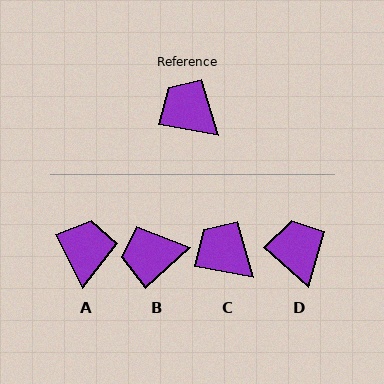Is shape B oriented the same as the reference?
No, it is off by about 53 degrees.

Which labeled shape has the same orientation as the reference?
C.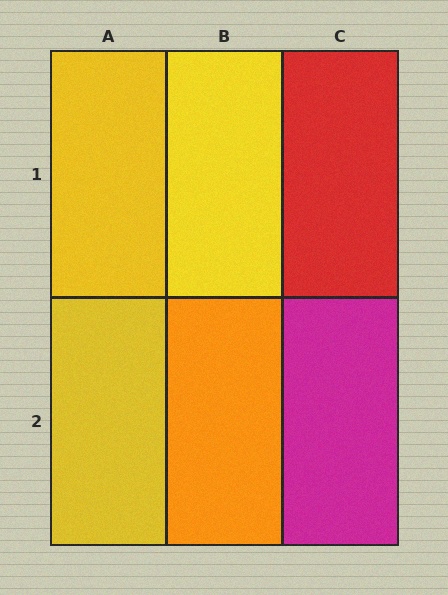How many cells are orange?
1 cell is orange.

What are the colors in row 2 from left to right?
Yellow, orange, magenta.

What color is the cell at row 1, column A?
Yellow.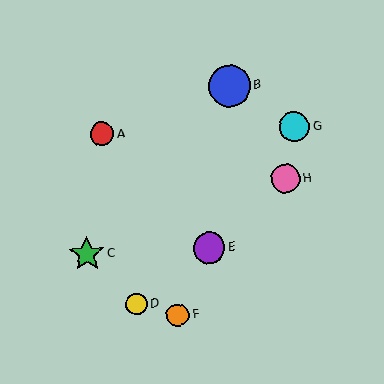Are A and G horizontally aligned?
Yes, both are at y≈134.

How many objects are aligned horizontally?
2 objects (A, G) are aligned horizontally.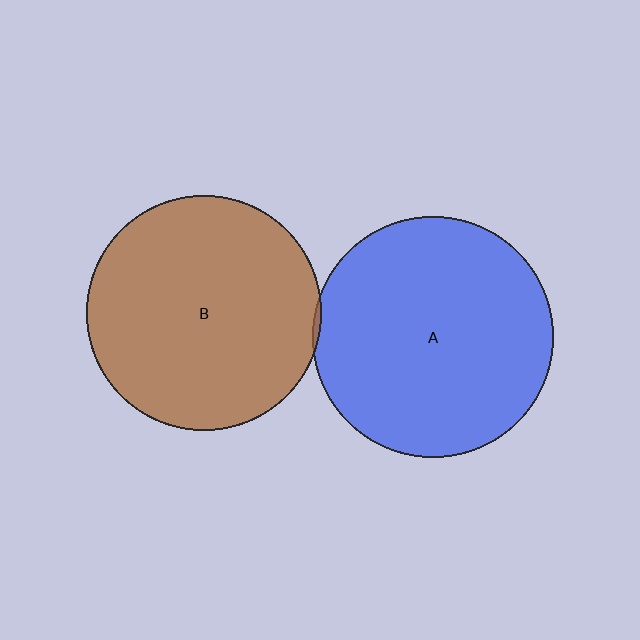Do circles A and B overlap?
Yes.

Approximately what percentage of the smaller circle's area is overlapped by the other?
Approximately 5%.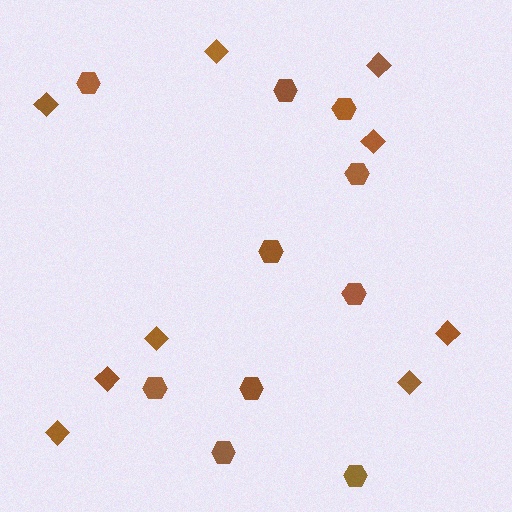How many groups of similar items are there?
There are 2 groups: one group of diamonds (9) and one group of hexagons (10).